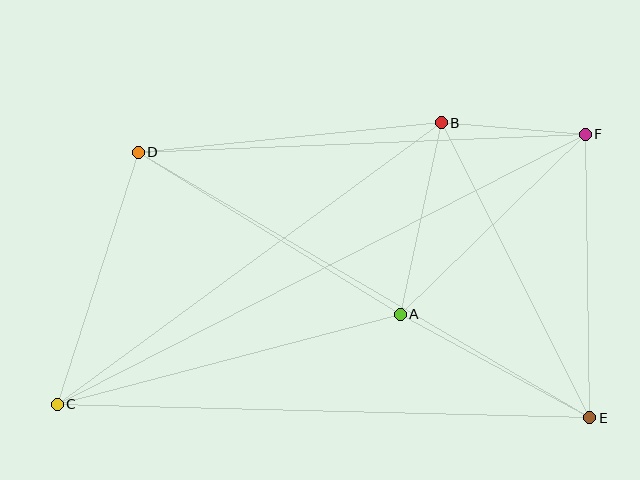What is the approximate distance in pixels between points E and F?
The distance between E and F is approximately 283 pixels.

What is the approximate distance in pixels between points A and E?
The distance between A and E is approximately 216 pixels.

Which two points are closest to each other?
Points B and F are closest to each other.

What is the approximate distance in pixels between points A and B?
The distance between A and B is approximately 196 pixels.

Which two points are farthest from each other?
Points C and F are farthest from each other.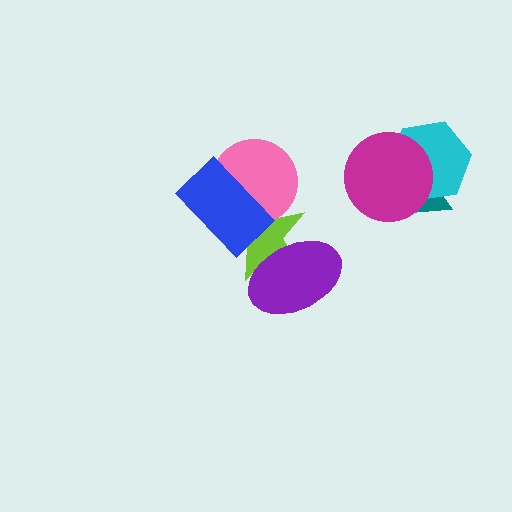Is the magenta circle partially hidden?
No, no other shape covers it.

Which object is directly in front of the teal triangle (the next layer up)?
The cyan hexagon is directly in front of the teal triangle.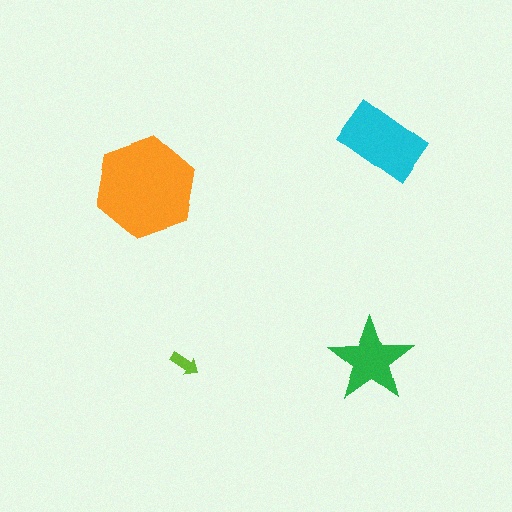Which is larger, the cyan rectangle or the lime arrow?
The cyan rectangle.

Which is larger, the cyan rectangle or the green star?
The cyan rectangle.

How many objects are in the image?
There are 4 objects in the image.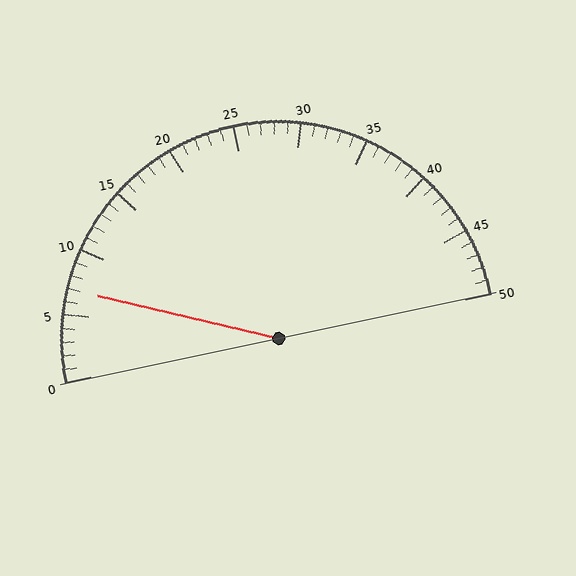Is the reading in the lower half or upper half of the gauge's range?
The reading is in the lower half of the range (0 to 50).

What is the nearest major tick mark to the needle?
The nearest major tick mark is 5.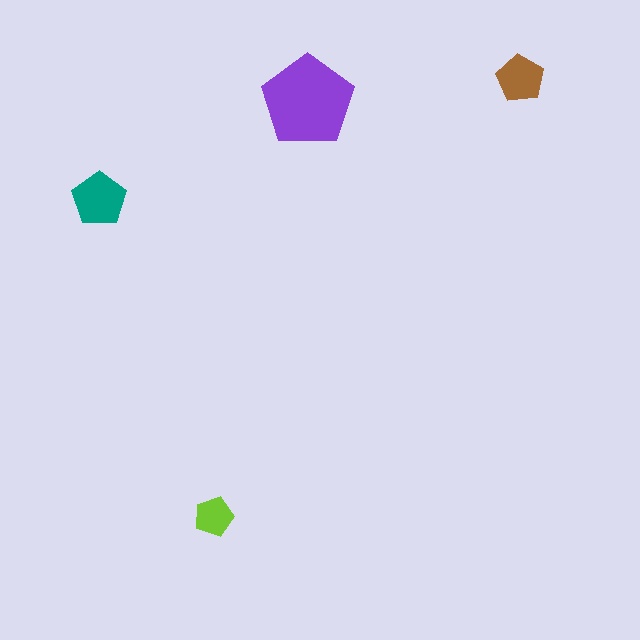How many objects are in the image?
There are 4 objects in the image.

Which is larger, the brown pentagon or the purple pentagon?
The purple one.